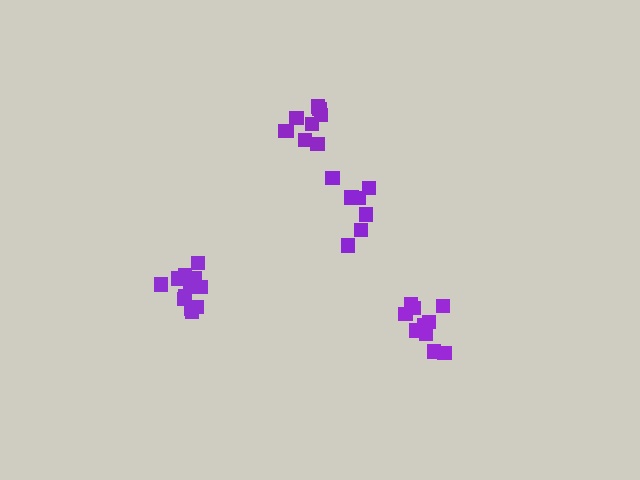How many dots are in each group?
Group 1: 9 dots, Group 2: 7 dots, Group 3: 12 dots, Group 4: 10 dots (38 total).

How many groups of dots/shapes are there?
There are 4 groups.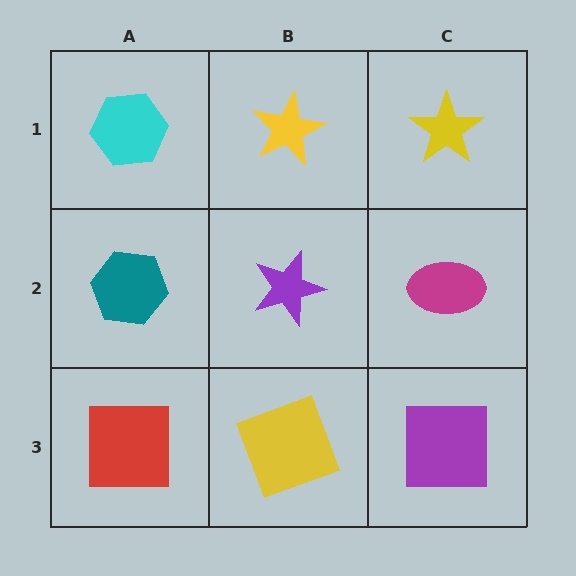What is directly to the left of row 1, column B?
A cyan hexagon.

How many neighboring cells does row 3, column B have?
3.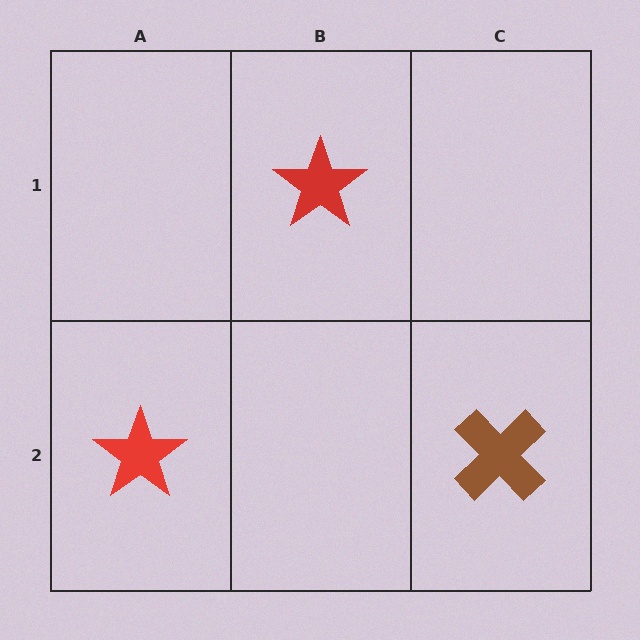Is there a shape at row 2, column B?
No, that cell is empty.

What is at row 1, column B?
A red star.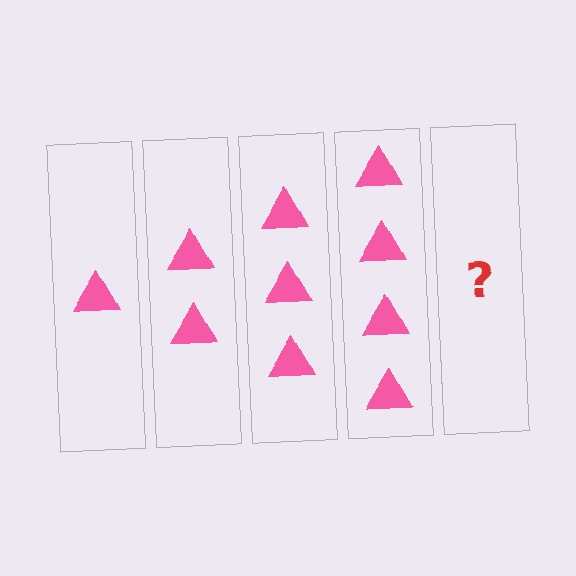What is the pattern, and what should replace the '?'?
The pattern is that each step adds one more triangle. The '?' should be 5 triangles.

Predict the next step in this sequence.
The next step is 5 triangles.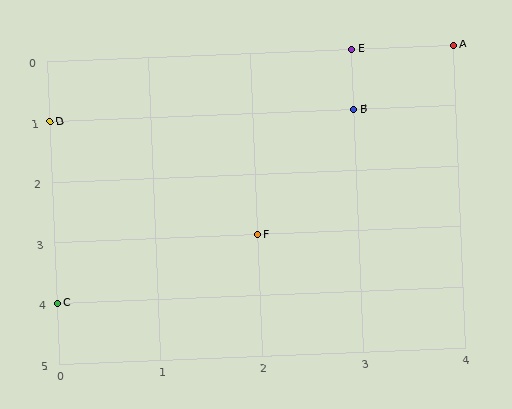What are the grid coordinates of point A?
Point A is at grid coordinates (4, 0).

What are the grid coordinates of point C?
Point C is at grid coordinates (0, 4).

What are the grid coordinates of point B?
Point B is at grid coordinates (3, 1).